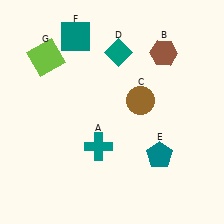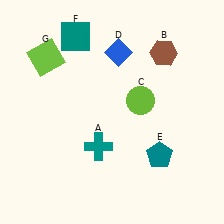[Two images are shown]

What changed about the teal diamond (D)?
In Image 1, D is teal. In Image 2, it changed to blue.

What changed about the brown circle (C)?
In Image 1, C is brown. In Image 2, it changed to lime.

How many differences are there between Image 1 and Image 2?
There are 2 differences between the two images.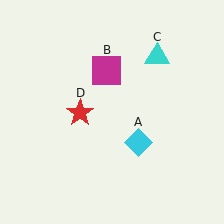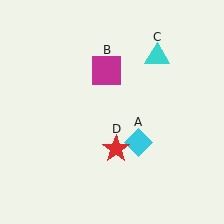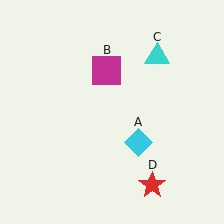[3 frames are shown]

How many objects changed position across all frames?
1 object changed position: red star (object D).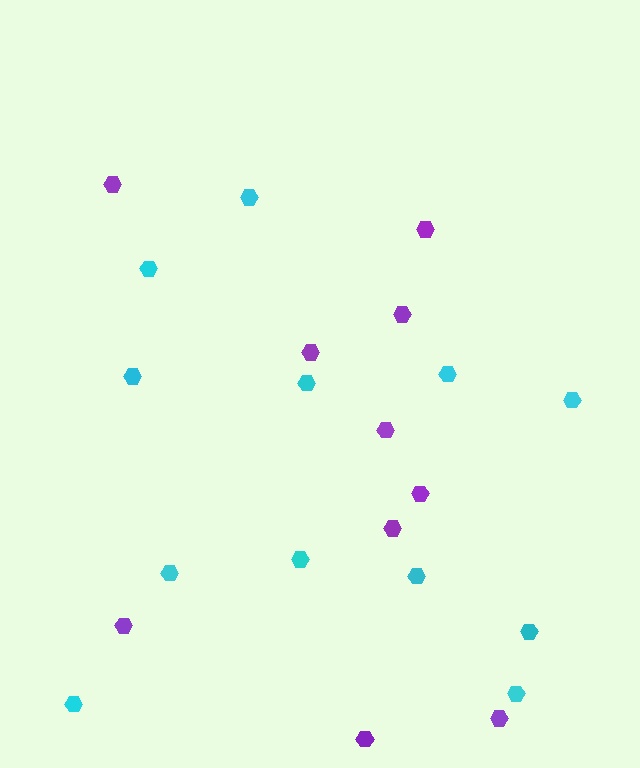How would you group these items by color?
There are 2 groups: one group of cyan hexagons (12) and one group of purple hexagons (10).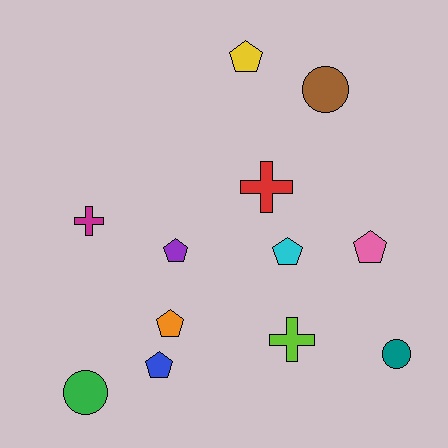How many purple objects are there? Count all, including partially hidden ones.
There is 1 purple object.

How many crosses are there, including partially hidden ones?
There are 3 crosses.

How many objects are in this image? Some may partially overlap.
There are 12 objects.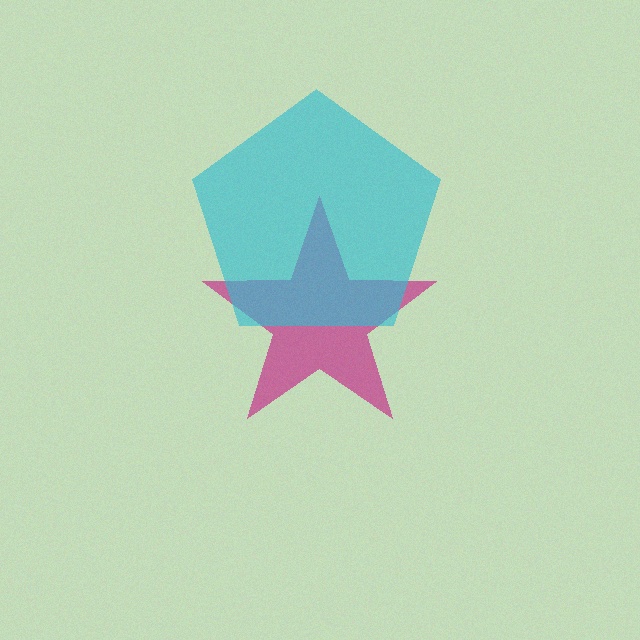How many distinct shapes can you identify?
There are 2 distinct shapes: a magenta star, a cyan pentagon.